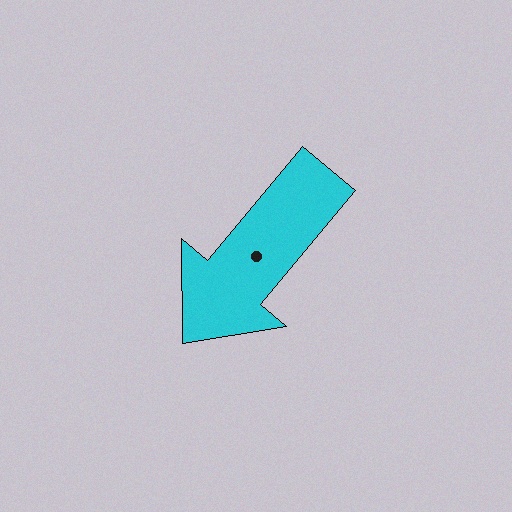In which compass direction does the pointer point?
Southwest.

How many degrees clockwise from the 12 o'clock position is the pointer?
Approximately 220 degrees.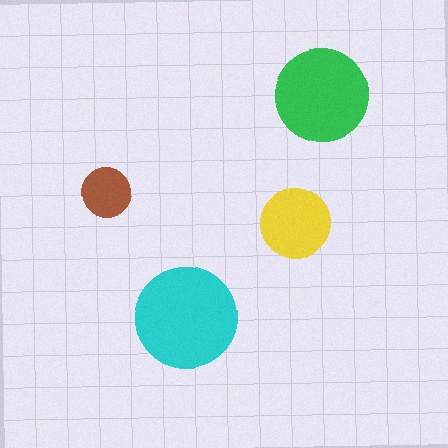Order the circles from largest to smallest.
the cyan one, the green one, the yellow one, the brown one.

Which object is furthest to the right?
The green circle is rightmost.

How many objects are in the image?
There are 4 objects in the image.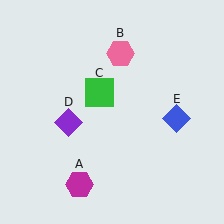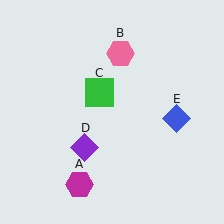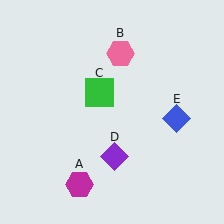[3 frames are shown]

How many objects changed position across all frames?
1 object changed position: purple diamond (object D).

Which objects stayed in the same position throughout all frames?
Magenta hexagon (object A) and pink hexagon (object B) and green square (object C) and blue diamond (object E) remained stationary.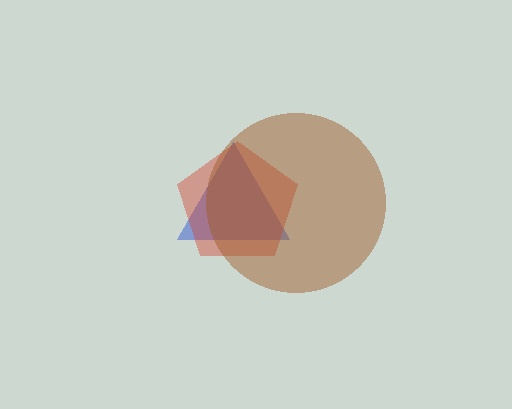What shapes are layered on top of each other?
The layered shapes are: a blue triangle, a red pentagon, a brown circle.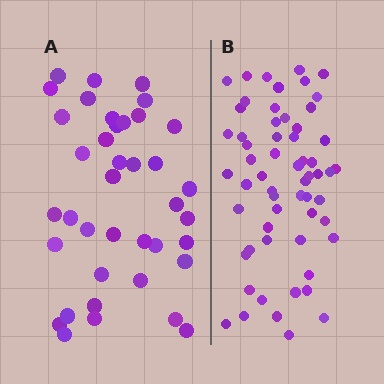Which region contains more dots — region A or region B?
Region B (the right region) has more dots.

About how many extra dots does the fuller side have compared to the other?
Region B has approximately 20 more dots than region A.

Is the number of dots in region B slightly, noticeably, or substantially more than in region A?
Region B has substantially more. The ratio is roughly 1.5 to 1.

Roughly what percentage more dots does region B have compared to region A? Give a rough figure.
About 50% more.